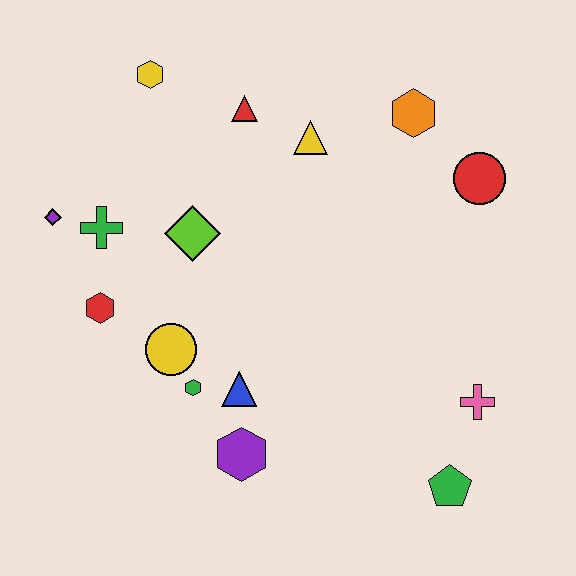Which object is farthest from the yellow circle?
The red circle is farthest from the yellow circle.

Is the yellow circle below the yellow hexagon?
Yes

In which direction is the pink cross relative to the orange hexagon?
The pink cross is below the orange hexagon.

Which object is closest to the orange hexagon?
The red circle is closest to the orange hexagon.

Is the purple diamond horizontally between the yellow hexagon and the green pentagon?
No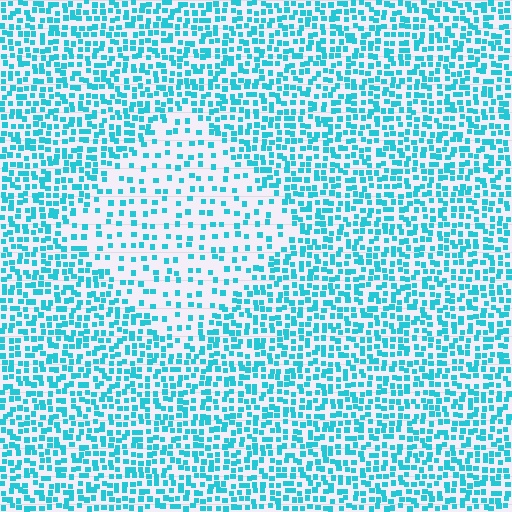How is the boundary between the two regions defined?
The boundary is defined by a change in element density (approximately 2.3x ratio). All elements are the same color, size, and shape.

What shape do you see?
I see a diamond.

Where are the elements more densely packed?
The elements are more densely packed outside the diamond boundary.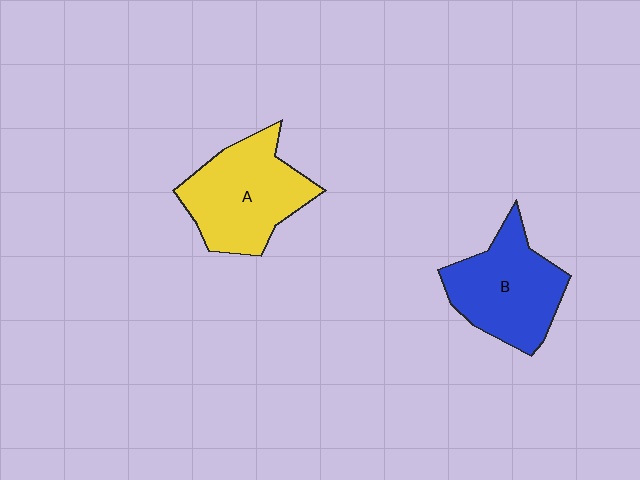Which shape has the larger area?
Shape A (yellow).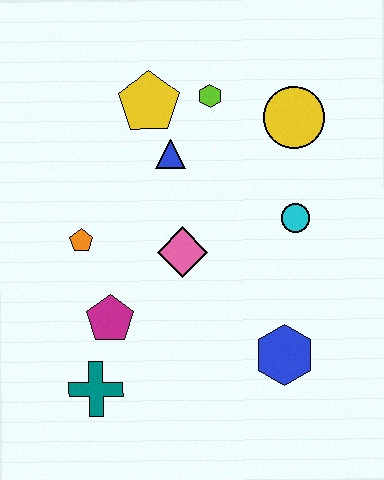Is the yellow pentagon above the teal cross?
Yes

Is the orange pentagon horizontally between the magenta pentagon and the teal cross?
No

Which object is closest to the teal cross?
The magenta pentagon is closest to the teal cross.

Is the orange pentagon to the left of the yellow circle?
Yes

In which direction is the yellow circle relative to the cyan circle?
The yellow circle is above the cyan circle.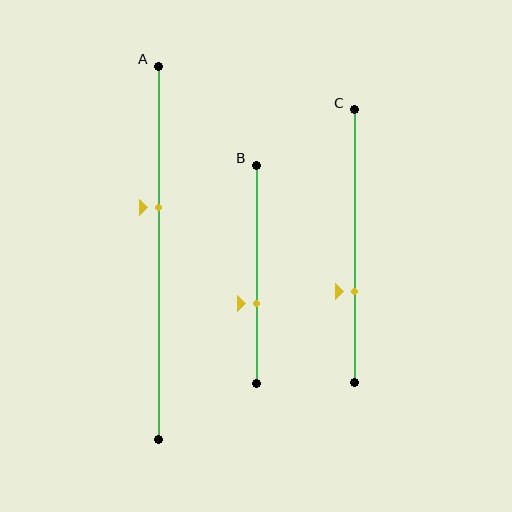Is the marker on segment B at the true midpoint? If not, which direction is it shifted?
No, the marker on segment B is shifted downward by about 13% of the segment length.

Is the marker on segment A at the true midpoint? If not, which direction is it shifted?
No, the marker on segment A is shifted upward by about 12% of the segment length.